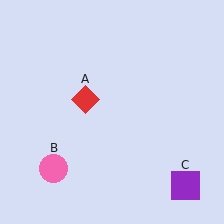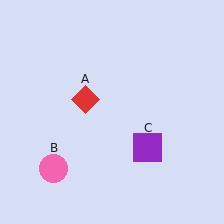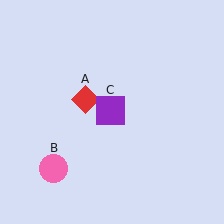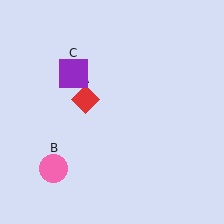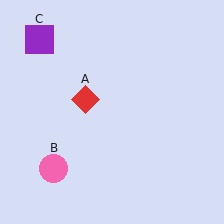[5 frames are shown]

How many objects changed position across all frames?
1 object changed position: purple square (object C).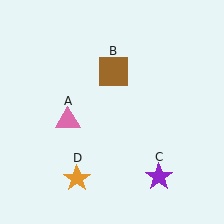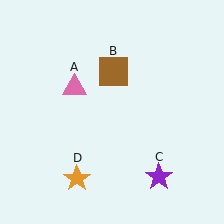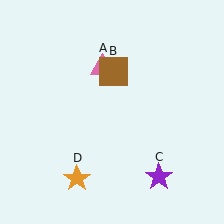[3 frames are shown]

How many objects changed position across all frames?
1 object changed position: pink triangle (object A).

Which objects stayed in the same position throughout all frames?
Brown square (object B) and purple star (object C) and orange star (object D) remained stationary.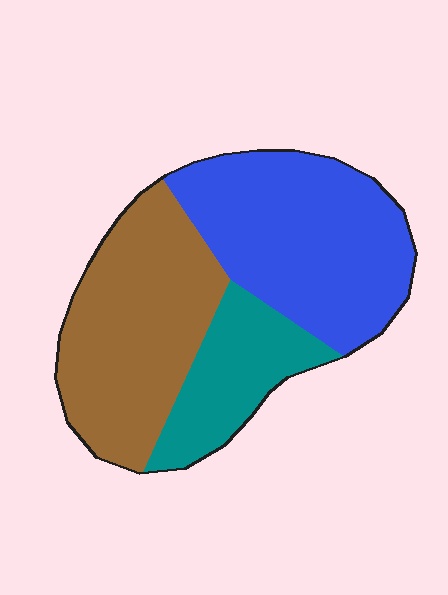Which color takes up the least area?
Teal, at roughly 20%.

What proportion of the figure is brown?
Brown covers 39% of the figure.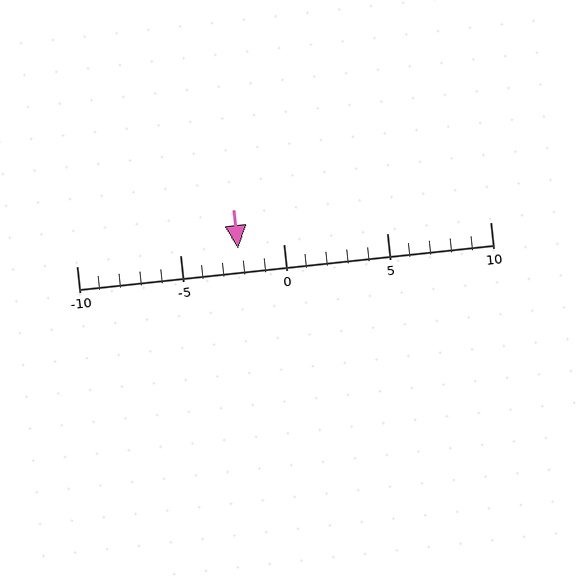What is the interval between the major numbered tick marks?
The major tick marks are spaced 5 units apart.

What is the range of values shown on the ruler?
The ruler shows values from -10 to 10.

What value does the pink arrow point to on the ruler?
The pink arrow points to approximately -2.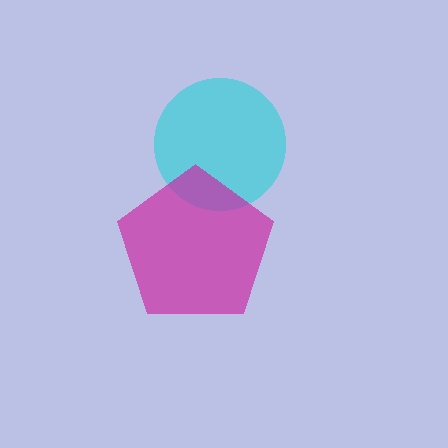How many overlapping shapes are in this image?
There are 2 overlapping shapes in the image.